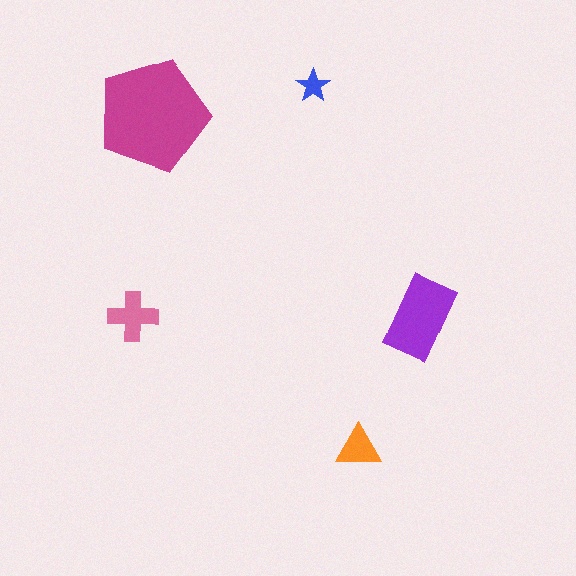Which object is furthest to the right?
The purple rectangle is rightmost.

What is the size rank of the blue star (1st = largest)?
5th.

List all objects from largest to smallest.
The magenta pentagon, the purple rectangle, the pink cross, the orange triangle, the blue star.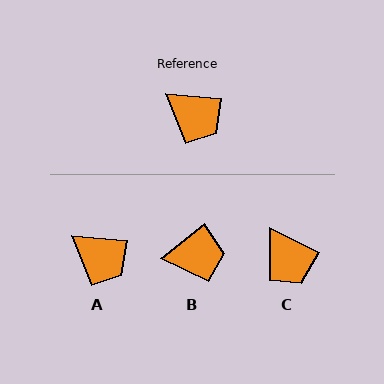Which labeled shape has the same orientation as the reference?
A.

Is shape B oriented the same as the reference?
No, it is off by about 42 degrees.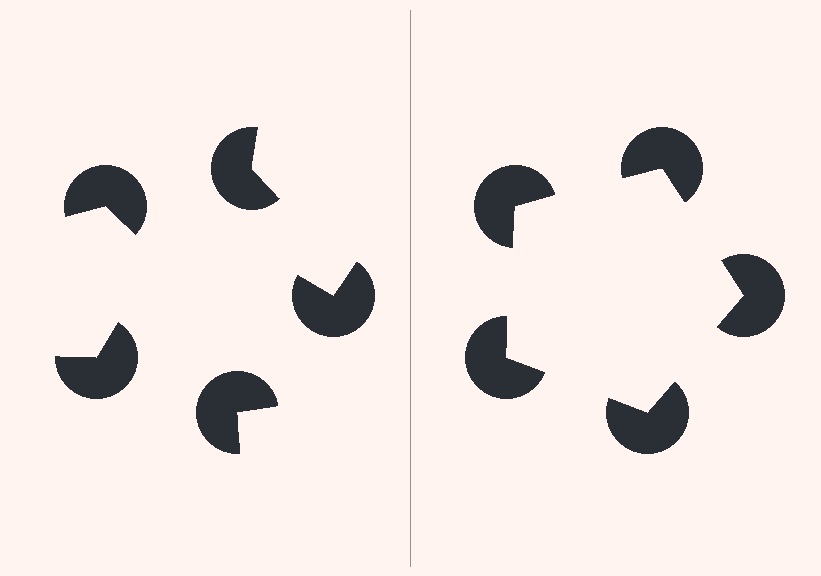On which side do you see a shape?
An illusory pentagon appears on the right side. On the left side the wedge cuts are rotated, so no coherent shape forms.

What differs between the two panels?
The pac-man discs are positioned identically on both sides; only the wedge orientations differ. On the right they align to a pentagon; on the left they are misaligned.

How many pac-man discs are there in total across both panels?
10 — 5 on each side.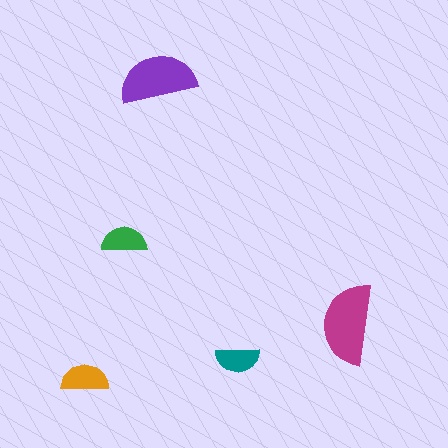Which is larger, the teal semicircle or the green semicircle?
The green one.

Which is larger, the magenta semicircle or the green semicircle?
The magenta one.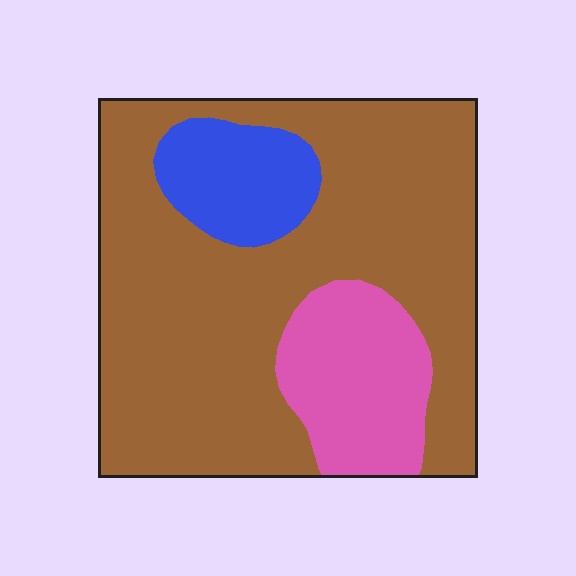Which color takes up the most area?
Brown, at roughly 70%.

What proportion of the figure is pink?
Pink takes up between a sixth and a third of the figure.